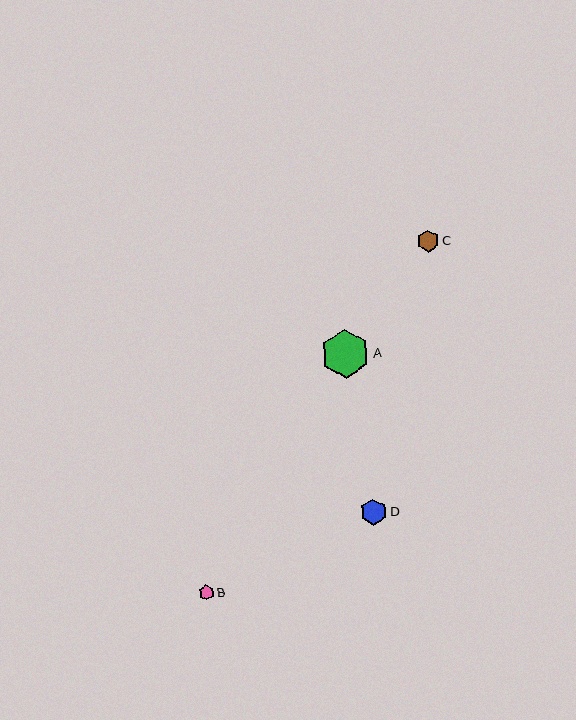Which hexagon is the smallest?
Hexagon B is the smallest with a size of approximately 15 pixels.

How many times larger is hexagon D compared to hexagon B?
Hexagon D is approximately 1.7 times the size of hexagon B.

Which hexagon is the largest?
Hexagon A is the largest with a size of approximately 49 pixels.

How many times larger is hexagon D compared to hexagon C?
Hexagon D is approximately 1.2 times the size of hexagon C.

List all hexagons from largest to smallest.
From largest to smallest: A, D, C, B.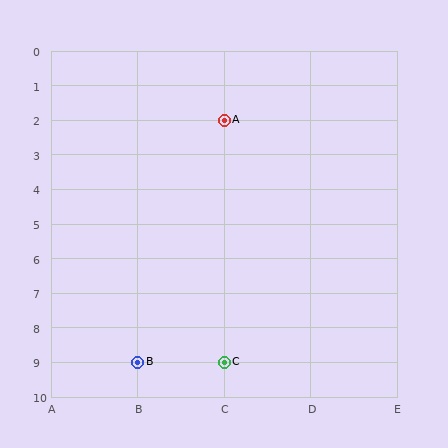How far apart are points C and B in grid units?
Points C and B are 1 column apart.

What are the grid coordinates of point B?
Point B is at grid coordinates (B, 9).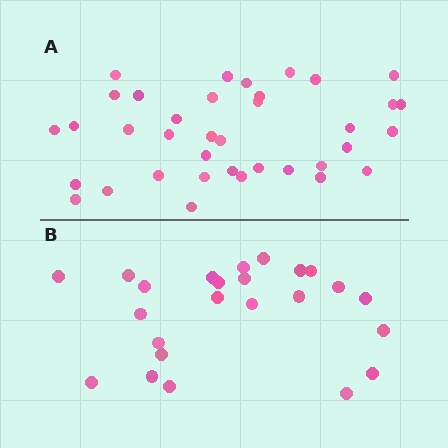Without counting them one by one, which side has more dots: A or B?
Region A (the top region) has more dots.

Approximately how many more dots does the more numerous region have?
Region A has approximately 15 more dots than region B.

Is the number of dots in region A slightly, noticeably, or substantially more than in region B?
Region A has substantially more. The ratio is roughly 1.5 to 1.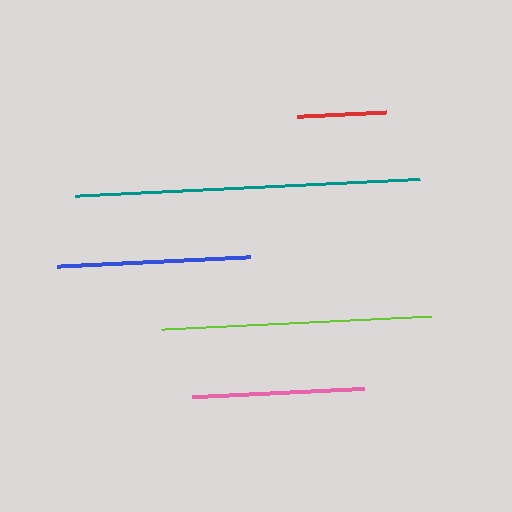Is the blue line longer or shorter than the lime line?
The lime line is longer than the blue line.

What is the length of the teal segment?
The teal segment is approximately 345 pixels long.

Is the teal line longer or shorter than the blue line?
The teal line is longer than the blue line.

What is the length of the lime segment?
The lime segment is approximately 271 pixels long.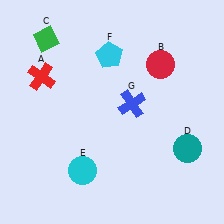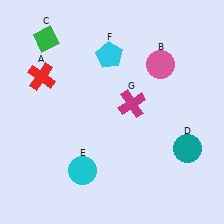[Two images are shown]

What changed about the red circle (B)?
In Image 1, B is red. In Image 2, it changed to pink.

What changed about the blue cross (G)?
In Image 1, G is blue. In Image 2, it changed to magenta.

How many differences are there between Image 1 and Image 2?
There are 2 differences between the two images.